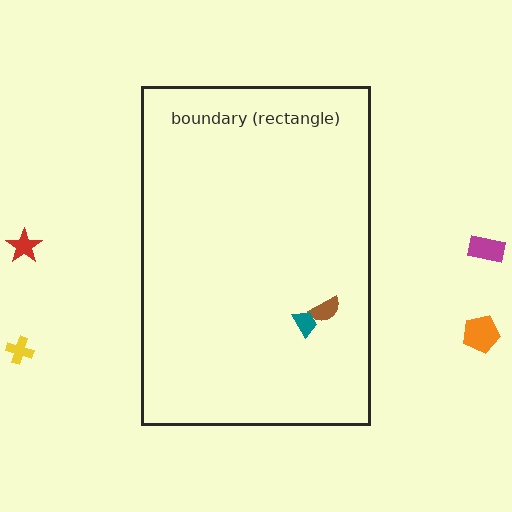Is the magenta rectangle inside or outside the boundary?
Outside.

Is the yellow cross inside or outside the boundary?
Outside.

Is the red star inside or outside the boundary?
Outside.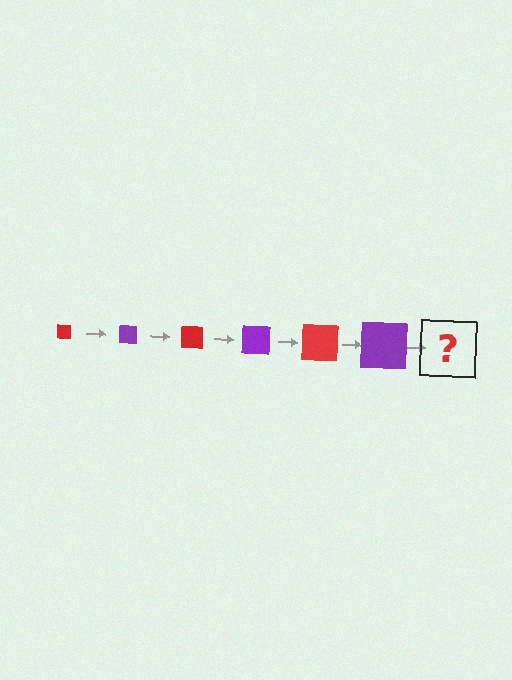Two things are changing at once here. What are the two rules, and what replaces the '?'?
The two rules are that the square grows larger each step and the color cycles through red and purple. The '?' should be a red square, larger than the previous one.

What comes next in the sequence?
The next element should be a red square, larger than the previous one.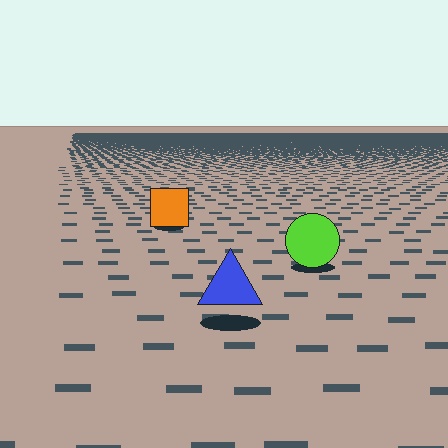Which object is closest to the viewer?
The blue triangle is closest. The texture marks near it are larger and more spread out.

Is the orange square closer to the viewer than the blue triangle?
No. The blue triangle is closer — you can tell from the texture gradient: the ground texture is coarser near it.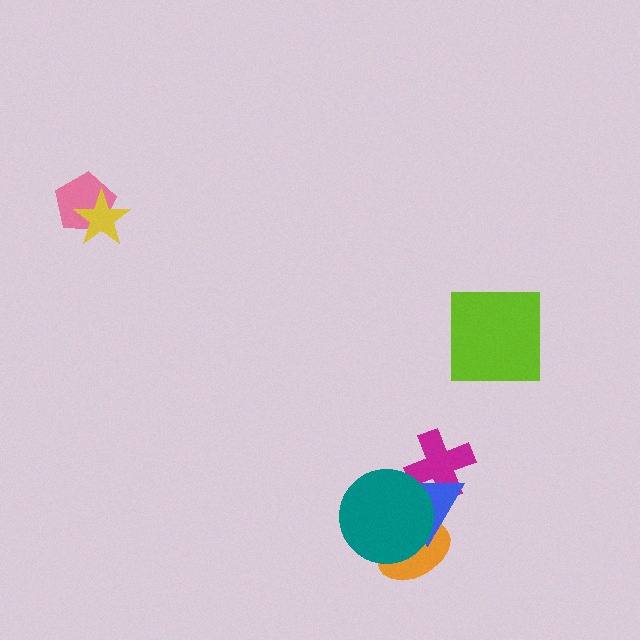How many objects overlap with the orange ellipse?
2 objects overlap with the orange ellipse.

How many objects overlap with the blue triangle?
3 objects overlap with the blue triangle.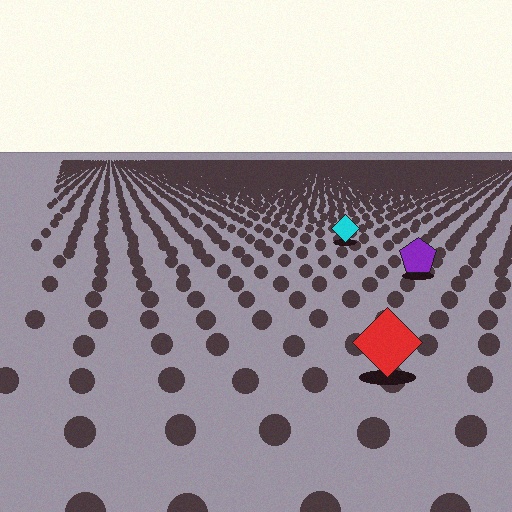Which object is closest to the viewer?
The red diamond is closest. The texture marks near it are larger and more spread out.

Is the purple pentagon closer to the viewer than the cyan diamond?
Yes. The purple pentagon is closer — you can tell from the texture gradient: the ground texture is coarser near it.